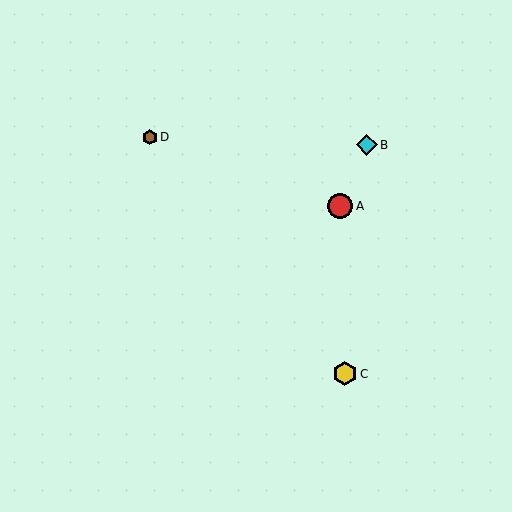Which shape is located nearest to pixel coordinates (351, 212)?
The red circle (labeled A) at (340, 206) is nearest to that location.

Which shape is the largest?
The red circle (labeled A) is the largest.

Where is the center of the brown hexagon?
The center of the brown hexagon is at (150, 137).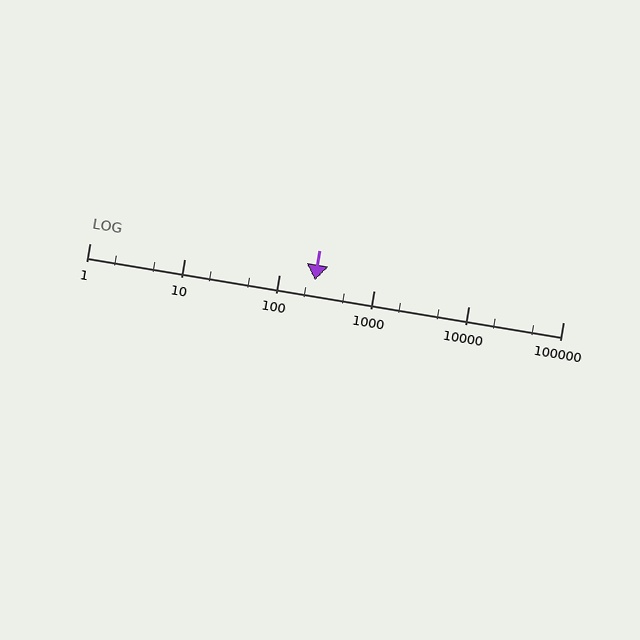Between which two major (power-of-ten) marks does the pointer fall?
The pointer is between 100 and 1000.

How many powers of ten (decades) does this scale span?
The scale spans 5 decades, from 1 to 100000.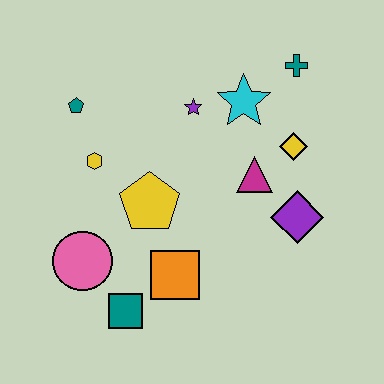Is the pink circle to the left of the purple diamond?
Yes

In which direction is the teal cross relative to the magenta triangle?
The teal cross is above the magenta triangle.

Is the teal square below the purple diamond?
Yes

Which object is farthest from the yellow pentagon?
The teal cross is farthest from the yellow pentagon.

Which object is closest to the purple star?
The cyan star is closest to the purple star.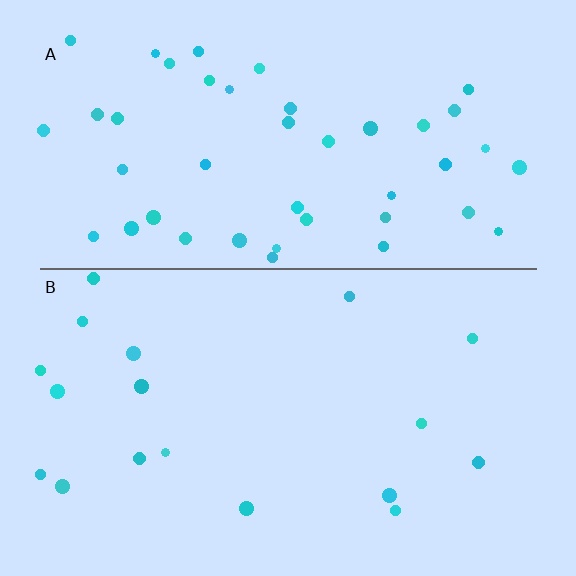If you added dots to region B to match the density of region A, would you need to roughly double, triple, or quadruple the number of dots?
Approximately double.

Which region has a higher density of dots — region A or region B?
A (the top).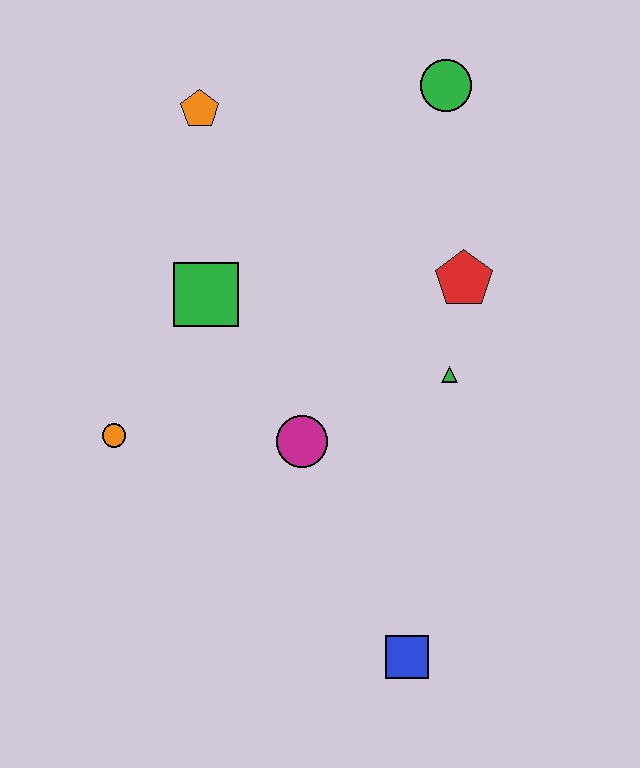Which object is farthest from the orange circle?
The green circle is farthest from the orange circle.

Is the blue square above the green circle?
No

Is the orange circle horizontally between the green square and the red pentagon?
No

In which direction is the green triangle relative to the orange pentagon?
The green triangle is below the orange pentagon.